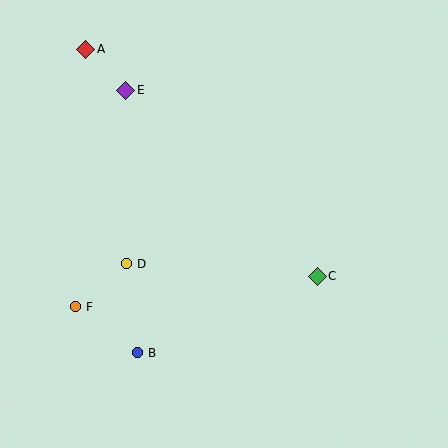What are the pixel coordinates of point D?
Point D is at (126, 264).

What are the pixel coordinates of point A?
Point A is at (86, 49).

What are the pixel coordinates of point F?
Point F is at (75, 307).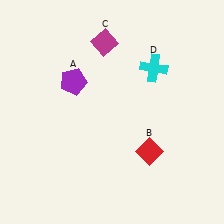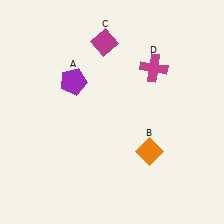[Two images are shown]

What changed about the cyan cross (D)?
In Image 1, D is cyan. In Image 2, it changed to magenta.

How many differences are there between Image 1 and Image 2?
There are 2 differences between the two images.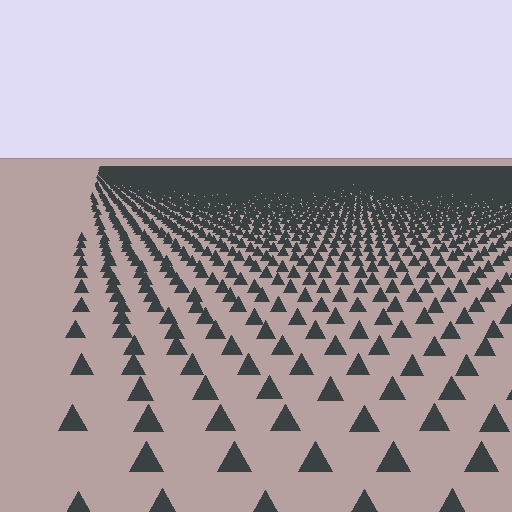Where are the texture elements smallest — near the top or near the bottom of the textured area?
Near the top.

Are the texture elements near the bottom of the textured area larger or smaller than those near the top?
Larger. Near the bottom, elements are closer to the viewer and appear at a bigger on-screen size.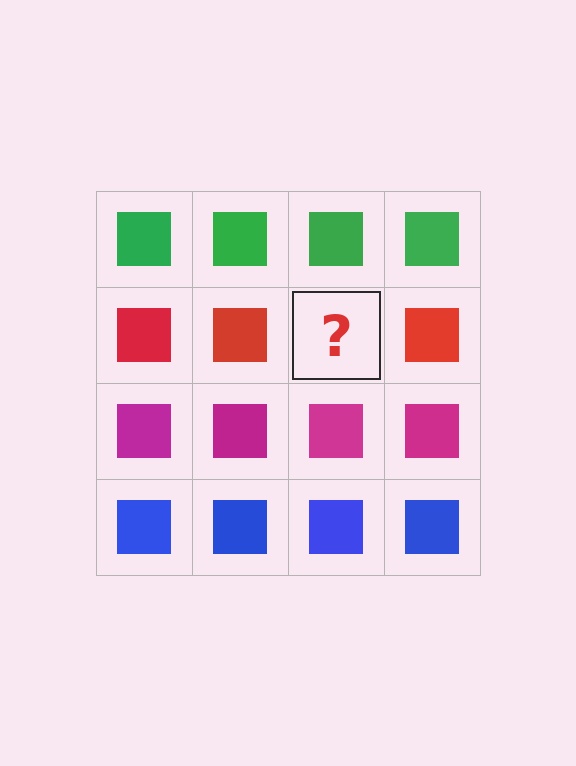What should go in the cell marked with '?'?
The missing cell should contain a red square.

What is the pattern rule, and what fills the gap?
The rule is that each row has a consistent color. The gap should be filled with a red square.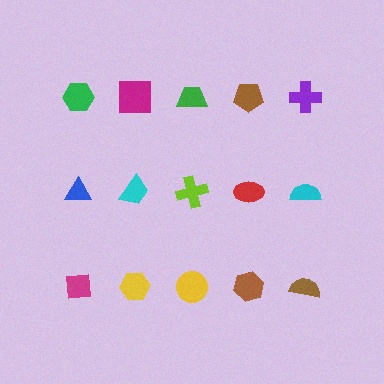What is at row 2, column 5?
A cyan semicircle.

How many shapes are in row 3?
5 shapes.